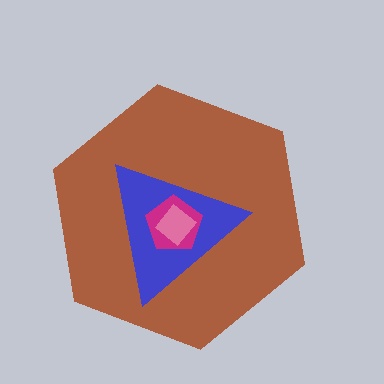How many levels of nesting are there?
4.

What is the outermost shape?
The brown hexagon.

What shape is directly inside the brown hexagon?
The blue triangle.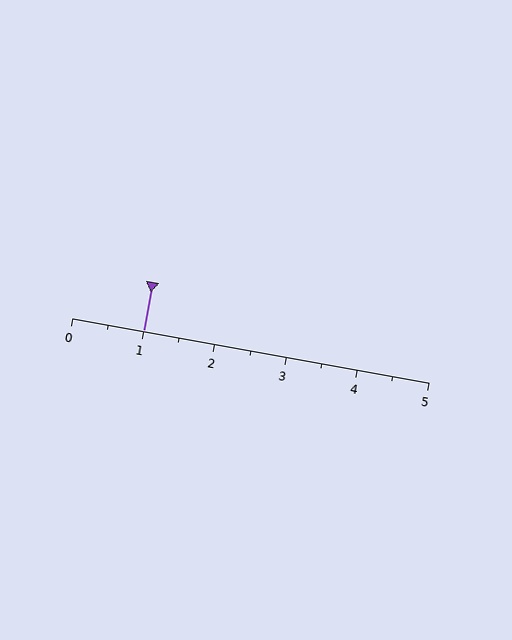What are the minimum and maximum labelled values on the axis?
The axis runs from 0 to 5.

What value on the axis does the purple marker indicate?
The marker indicates approximately 1.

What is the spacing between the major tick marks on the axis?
The major ticks are spaced 1 apart.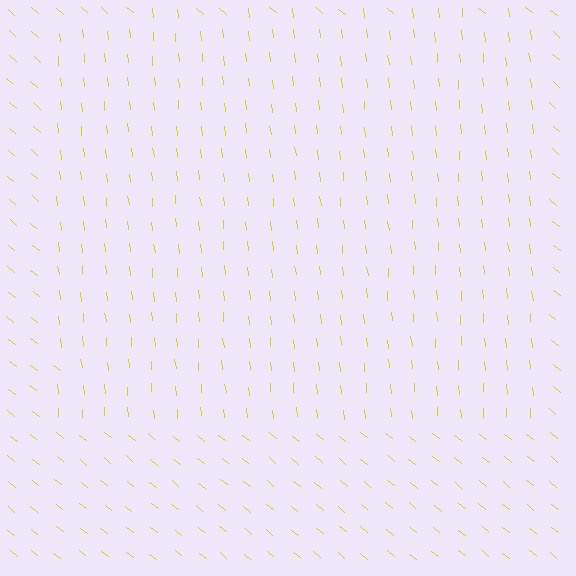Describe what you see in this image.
The image is filled with small yellow line segments. A rectangle region in the image has lines oriented differently from the surrounding lines, creating a visible texture boundary.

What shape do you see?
I see a rectangle.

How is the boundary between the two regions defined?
The boundary is defined purely by a change in line orientation (approximately 45 degrees difference). All lines are the same color and thickness.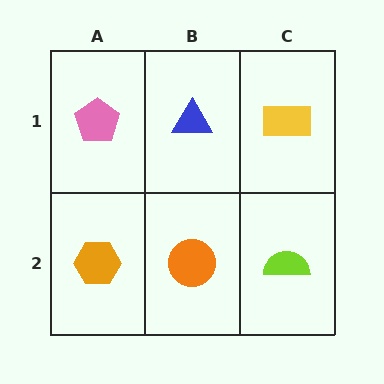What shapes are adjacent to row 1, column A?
An orange hexagon (row 2, column A), a blue triangle (row 1, column B).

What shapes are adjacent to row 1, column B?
An orange circle (row 2, column B), a pink pentagon (row 1, column A), a yellow rectangle (row 1, column C).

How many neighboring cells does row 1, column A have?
2.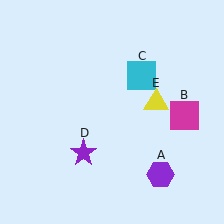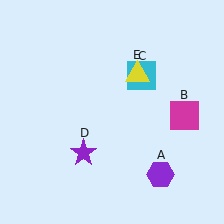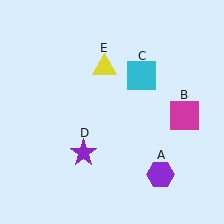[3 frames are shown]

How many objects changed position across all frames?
1 object changed position: yellow triangle (object E).